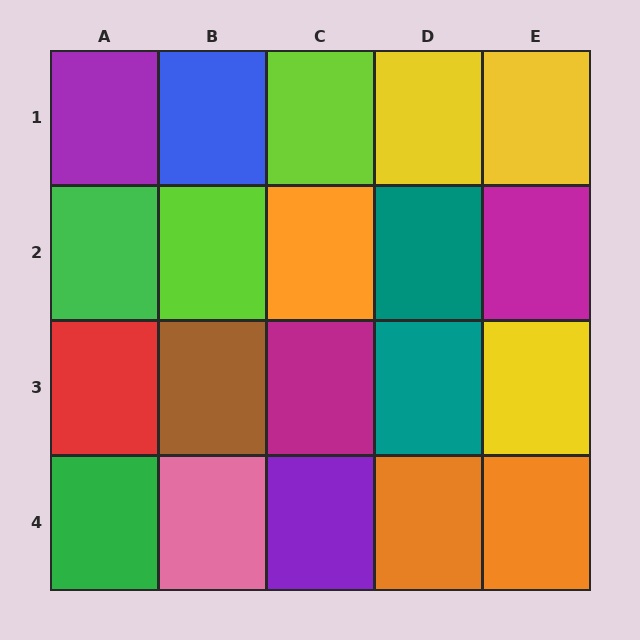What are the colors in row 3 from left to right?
Red, brown, magenta, teal, yellow.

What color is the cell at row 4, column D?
Orange.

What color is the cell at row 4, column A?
Green.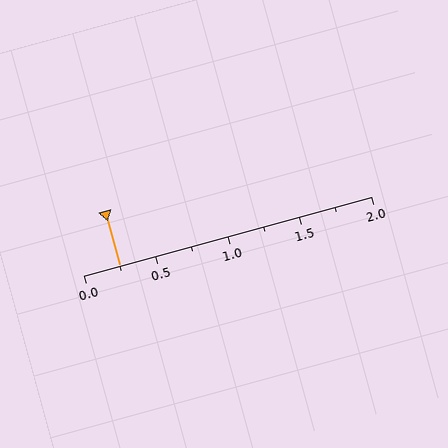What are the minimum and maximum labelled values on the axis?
The axis runs from 0.0 to 2.0.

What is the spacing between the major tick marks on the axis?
The major ticks are spaced 0.5 apart.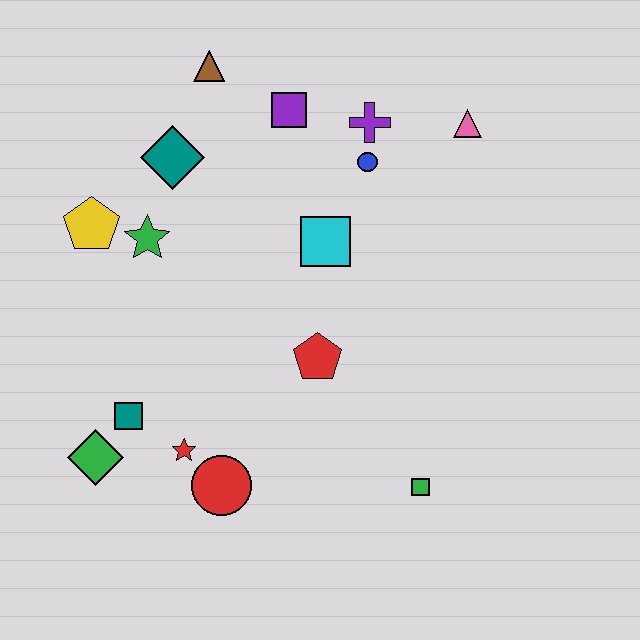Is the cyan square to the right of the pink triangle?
No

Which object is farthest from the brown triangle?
The green square is farthest from the brown triangle.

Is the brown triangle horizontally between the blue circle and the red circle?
No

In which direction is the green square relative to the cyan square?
The green square is below the cyan square.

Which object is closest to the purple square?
The purple cross is closest to the purple square.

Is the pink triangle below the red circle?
No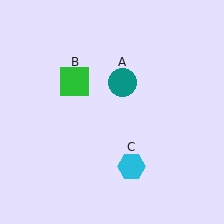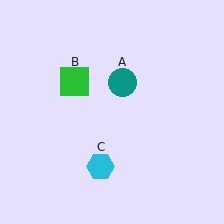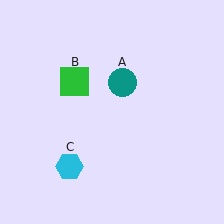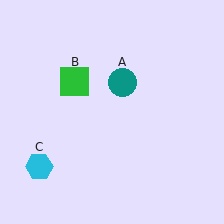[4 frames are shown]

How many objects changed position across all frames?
1 object changed position: cyan hexagon (object C).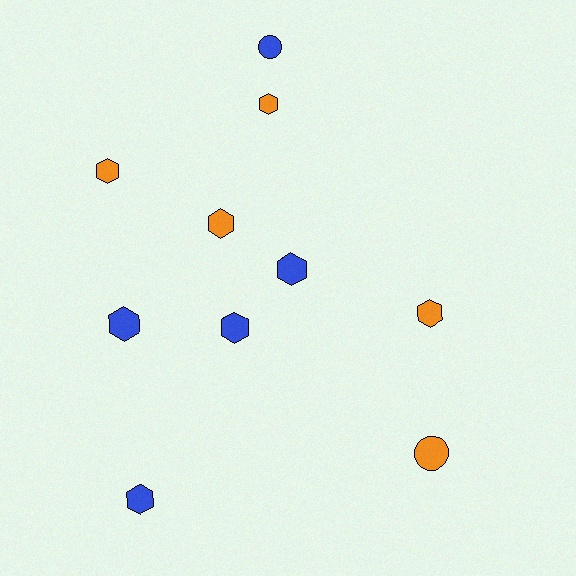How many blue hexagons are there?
There are 4 blue hexagons.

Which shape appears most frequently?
Hexagon, with 8 objects.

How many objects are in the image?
There are 10 objects.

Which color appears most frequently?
Orange, with 5 objects.